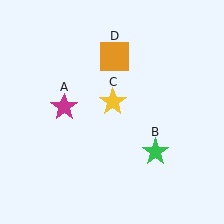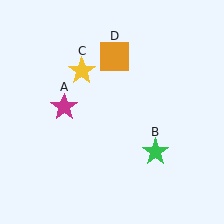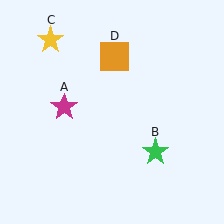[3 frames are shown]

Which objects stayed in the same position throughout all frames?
Magenta star (object A) and green star (object B) and orange square (object D) remained stationary.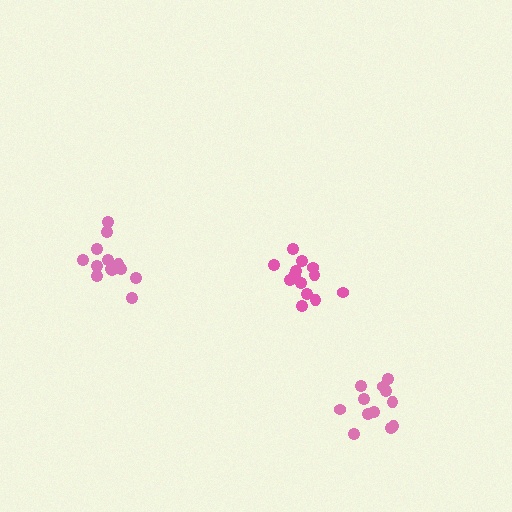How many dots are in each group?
Group 1: 14 dots, Group 2: 14 dots, Group 3: 12 dots (40 total).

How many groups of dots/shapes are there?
There are 3 groups.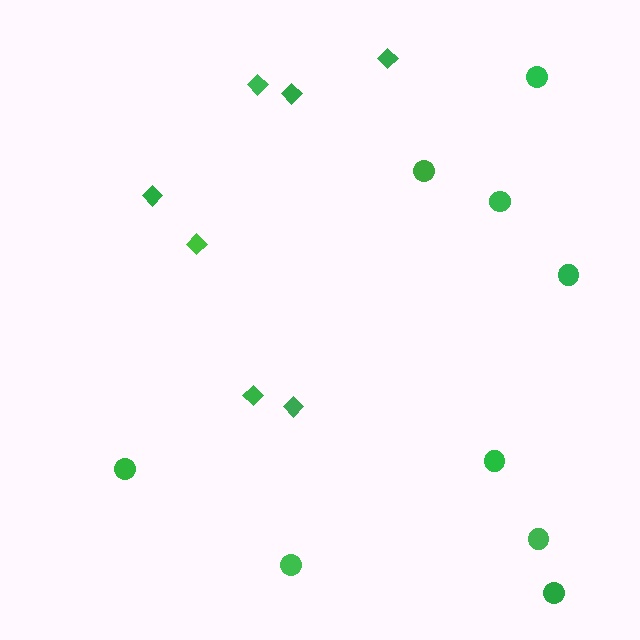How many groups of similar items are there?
There are 2 groups: one group of diamonds (7) and one group of circles (9).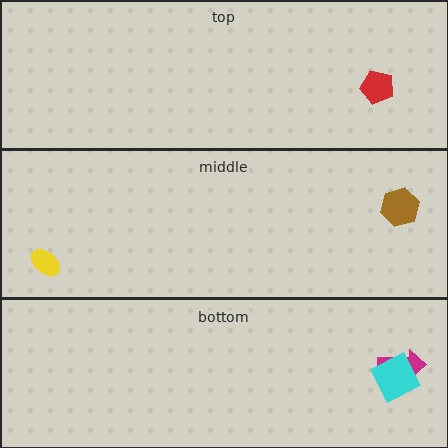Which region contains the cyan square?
The bottom region.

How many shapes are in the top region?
1.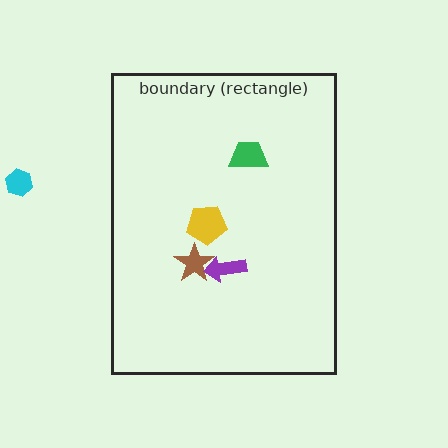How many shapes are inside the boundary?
4 inside, 1 outside.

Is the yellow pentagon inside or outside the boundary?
Inside.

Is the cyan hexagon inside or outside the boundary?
Outside.